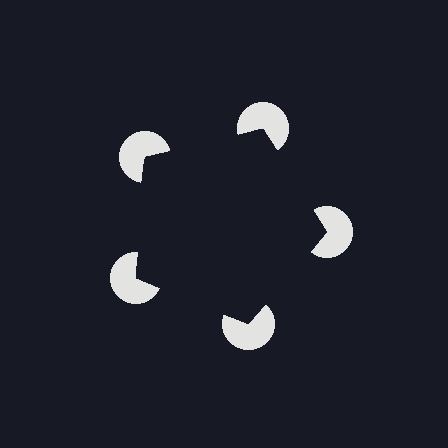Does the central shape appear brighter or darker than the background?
It typically appears slightly darker than the background, even though no actual brightness change is drawn.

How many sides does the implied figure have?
5 sides.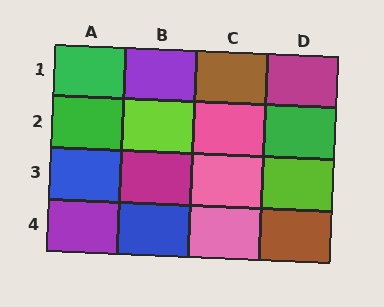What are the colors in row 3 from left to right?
Blue, magenta, pink, lime.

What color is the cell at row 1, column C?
Brown.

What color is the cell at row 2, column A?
Green.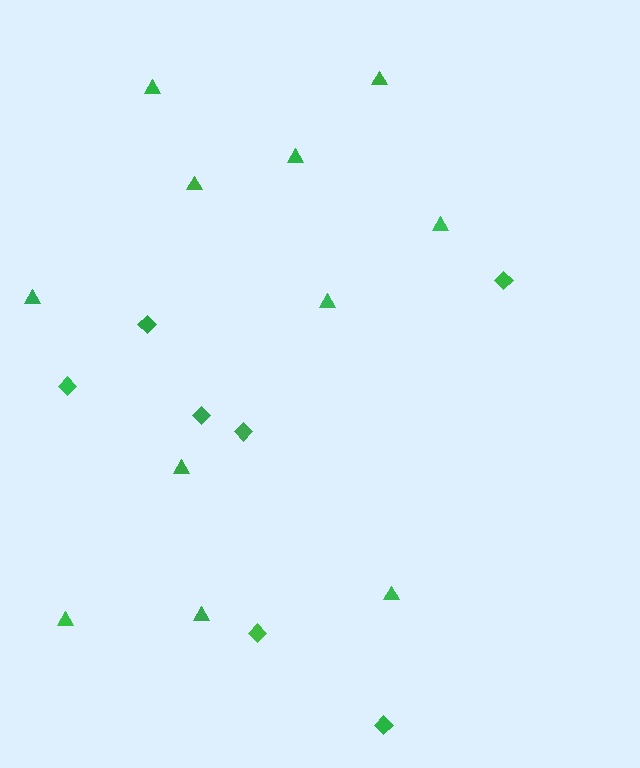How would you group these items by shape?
There are 2 groups: one group of triangles (11) and one group of diamonds (7).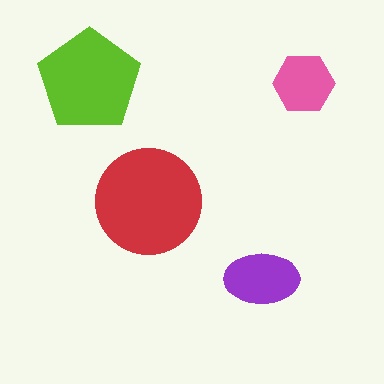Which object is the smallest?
The pink hexagon.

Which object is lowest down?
The purple ellipse is bottommost.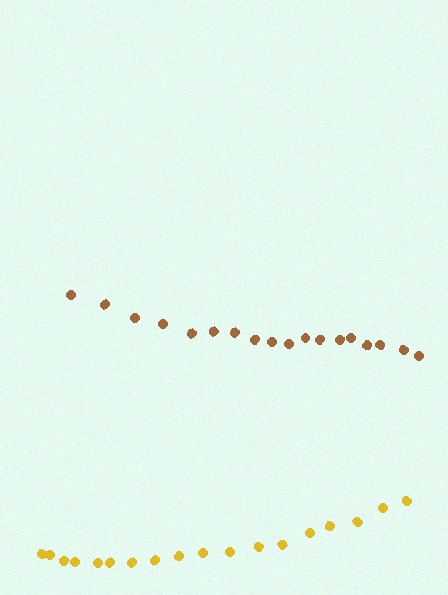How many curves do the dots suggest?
There are 2 distinct paths.